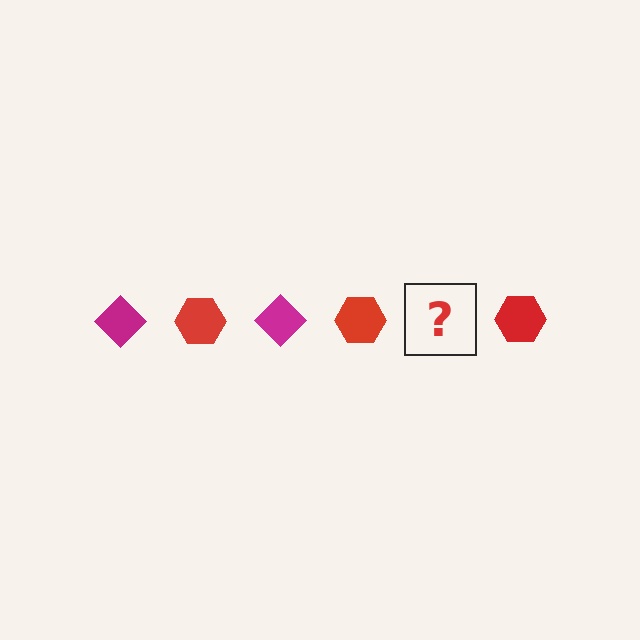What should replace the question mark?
The question mark should be replaced with a magenta diamond.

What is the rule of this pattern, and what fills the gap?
The rule is that the pattern alternates between magenta diamond and red hexagon. The gap should be filled with a magenta diamond.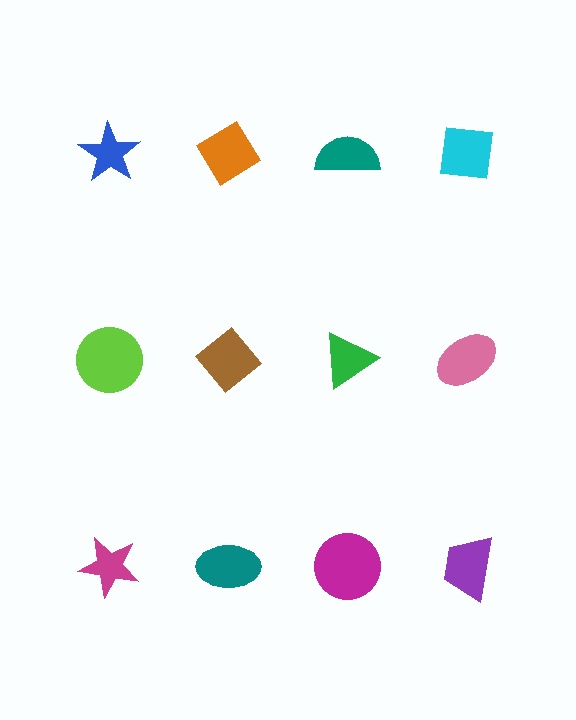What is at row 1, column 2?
An orange diamond.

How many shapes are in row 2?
4 shapes.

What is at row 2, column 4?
A pink ellipse.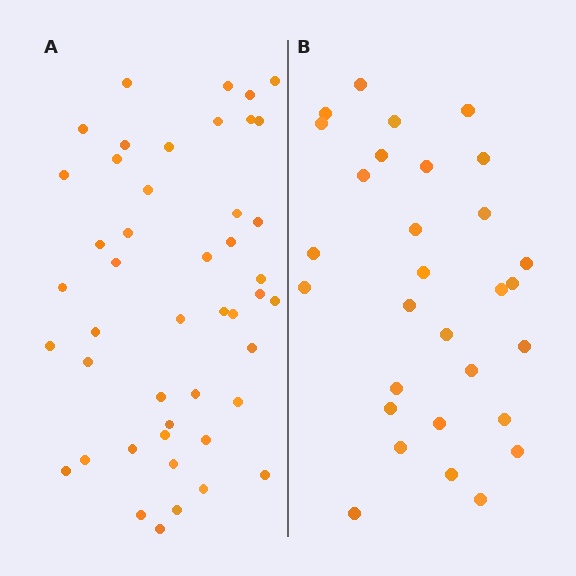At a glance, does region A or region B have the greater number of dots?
Region A (the left region) has more dots.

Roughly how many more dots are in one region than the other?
Region A has approximately 15 more dots than region B.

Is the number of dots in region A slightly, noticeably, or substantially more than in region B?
Region A has substantially more. The ratio is roughly 1.5 to 1.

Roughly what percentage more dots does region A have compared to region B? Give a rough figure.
About 55% more.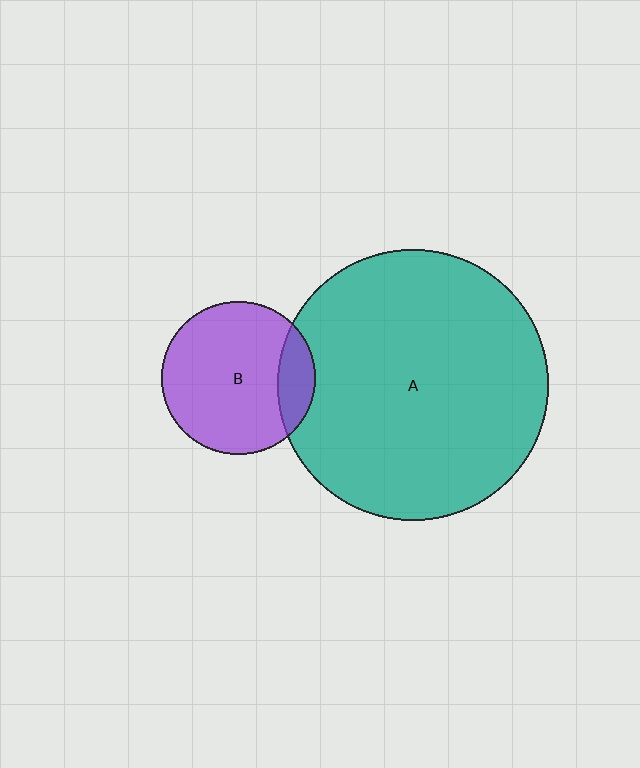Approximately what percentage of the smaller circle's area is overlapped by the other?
Approximately 15%.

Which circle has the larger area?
Circle A (teal).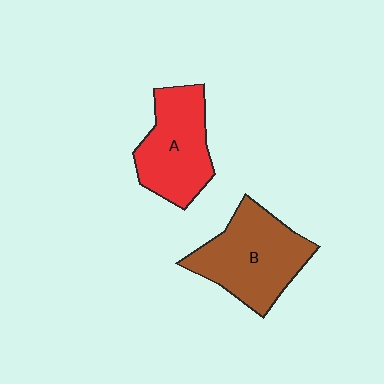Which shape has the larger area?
Shape B (brown).